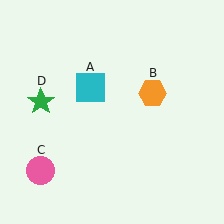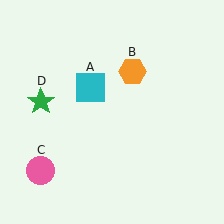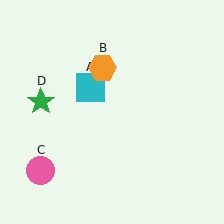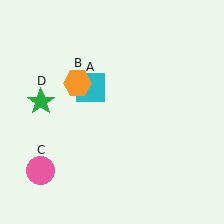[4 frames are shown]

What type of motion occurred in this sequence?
The orange hexagon (object B) rotated counterclockwise around the center of the scene.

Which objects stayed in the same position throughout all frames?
Cyan square (object A) and pink circle (object C) and green star (object D) remained stationary.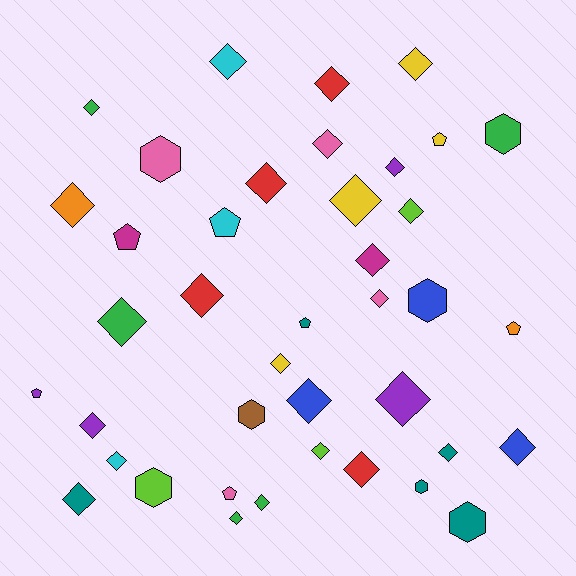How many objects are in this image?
There are 40 objects.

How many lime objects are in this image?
There are 3 lime objects.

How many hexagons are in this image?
There are 7 hexagons.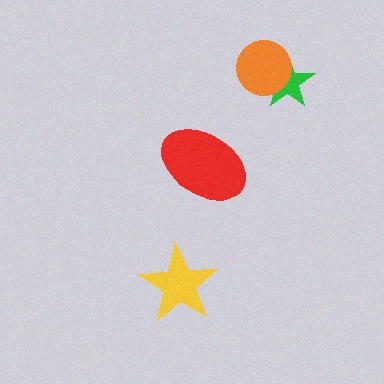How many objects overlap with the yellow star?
0 objects overlap with the yellow star.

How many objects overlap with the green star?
1 object overlaps with the green star.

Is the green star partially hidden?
Yes, it is partially covered by another shape.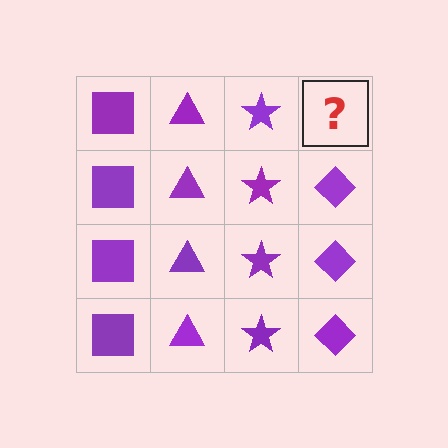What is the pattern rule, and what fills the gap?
The rule is that each column has a consistent shape. The gap should be filled with a purple diamond.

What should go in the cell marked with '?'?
The missing cell should contain a purple diamond.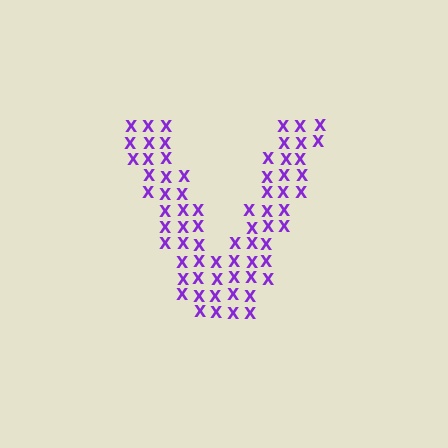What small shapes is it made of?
It is made of small letter X's.